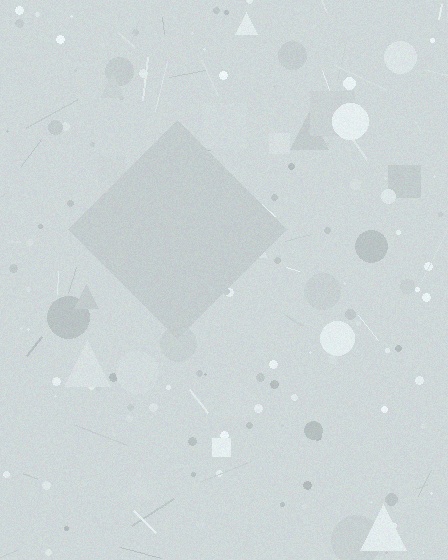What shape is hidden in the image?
A diamond is hidden in the image.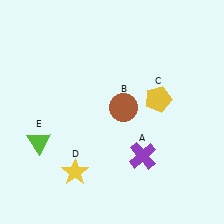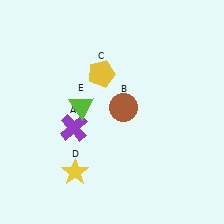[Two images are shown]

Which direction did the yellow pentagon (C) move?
The yellow pentagon (C) moved left.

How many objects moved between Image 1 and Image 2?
3 objects moved between the two images.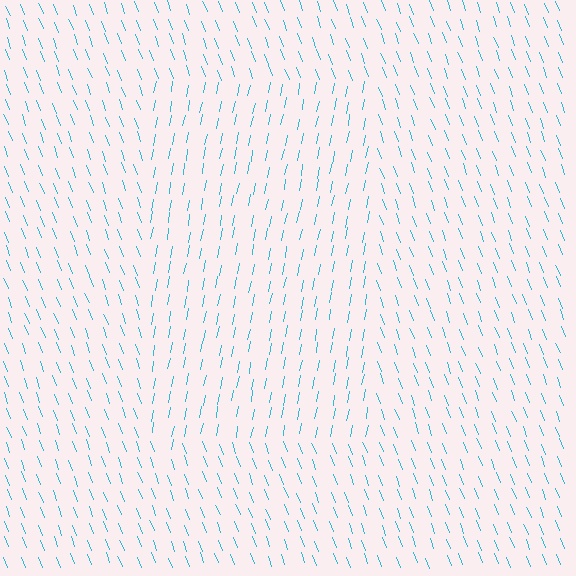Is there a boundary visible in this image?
Yes, there is a texture boundary formed by a change in line orientation.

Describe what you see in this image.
The image is filled with small cyan line segments. A rectangle region in the image has lines oriented differently from the surrounding lines, creating a visible texture boundary.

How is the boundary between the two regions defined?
The boundary is defined purely by a change in line orientation (approximately 32 degrees difference). All lines are the same color and thickness.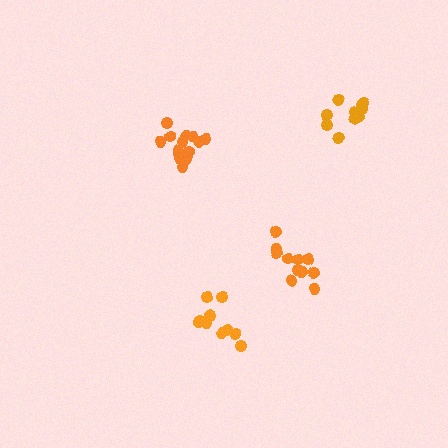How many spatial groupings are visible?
There are 4 spatial groupings.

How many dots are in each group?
Group 1: 11 dots, Group 2: 15 dots, Group 3: 11 dots, Group 4: 10 dots (47 total).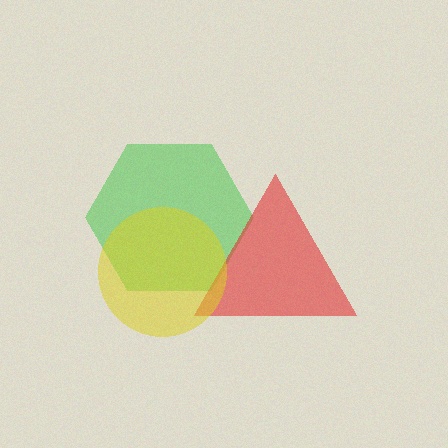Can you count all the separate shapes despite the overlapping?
Yes, there are 3 separate shapes.